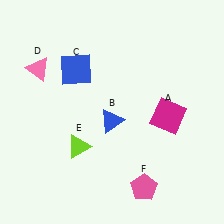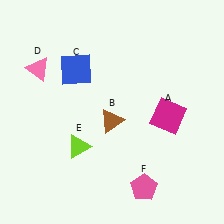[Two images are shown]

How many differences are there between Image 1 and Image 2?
There is 1 difference between the two images.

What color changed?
The triangle (B) changed from blue in Image 1 to brown in Image 2.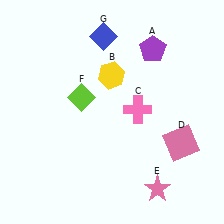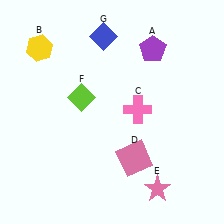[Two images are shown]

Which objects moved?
The objects that moved are: the yellow hexagon (B), the pink square (D).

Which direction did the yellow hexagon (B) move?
The yellow hexagon (B) moved left.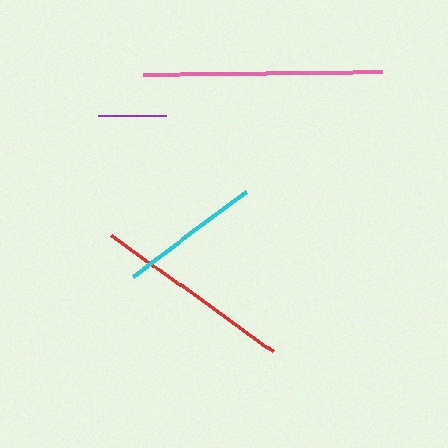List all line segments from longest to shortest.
From longest to shortest: pink, red, cyan, purple.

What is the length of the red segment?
The red segment is approximately 200 pixels long.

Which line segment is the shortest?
The purple line is the shortest at approximately 69 pixels.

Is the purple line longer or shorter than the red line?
The red line is longer than the purple line.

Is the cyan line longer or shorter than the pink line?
The pink line is longer than the cyan line.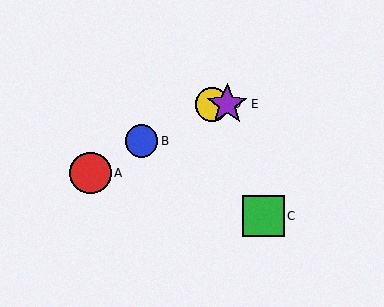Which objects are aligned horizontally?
Objects D, E are aligned horizontally.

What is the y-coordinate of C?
Object C is at y≈216.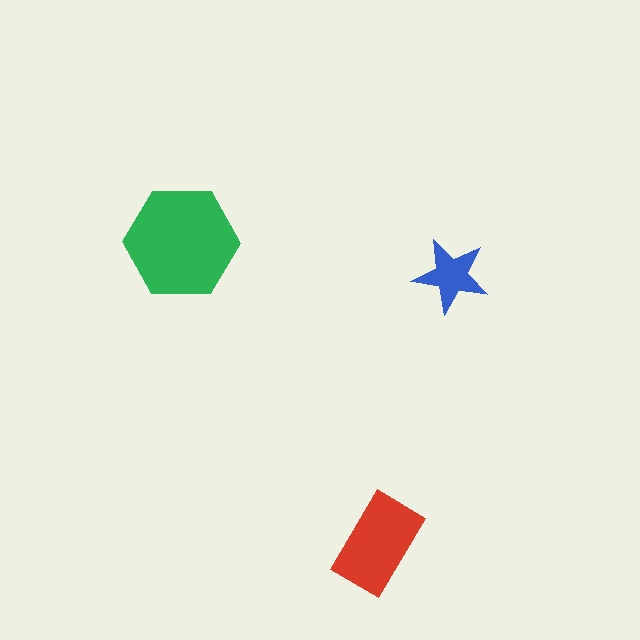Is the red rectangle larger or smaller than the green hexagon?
Smaller.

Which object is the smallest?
The blue star.